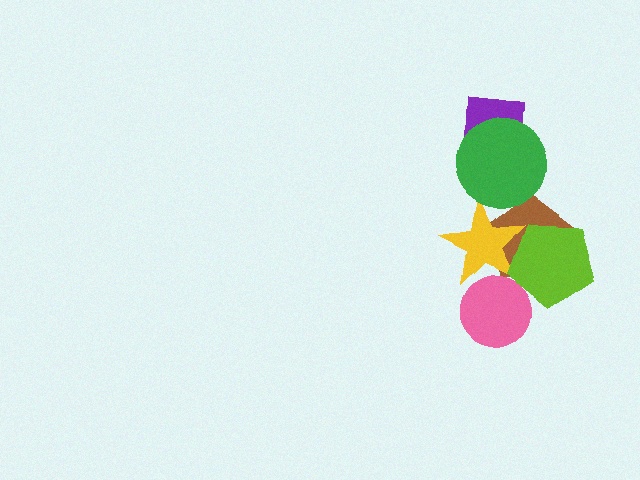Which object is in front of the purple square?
The green circle is in front of the purple square.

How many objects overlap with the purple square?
1 object overlaps with the purple square.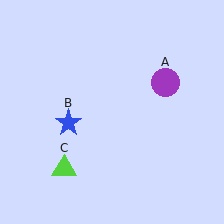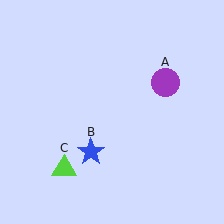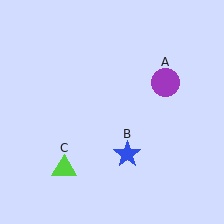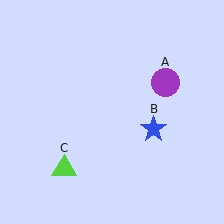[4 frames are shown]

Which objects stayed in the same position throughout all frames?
Purple circle (object A) and lime triangle (object C) remained stationary.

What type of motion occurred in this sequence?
The blue star (object B) rotated counterclockwise around the center of the scene.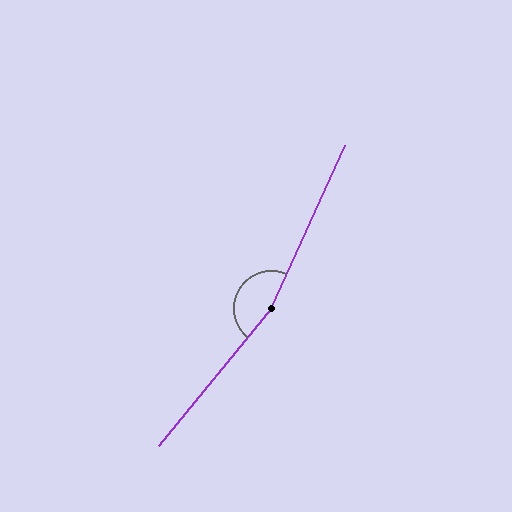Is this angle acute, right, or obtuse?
It is obtuse.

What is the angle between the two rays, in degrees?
Approximately 165 degrees.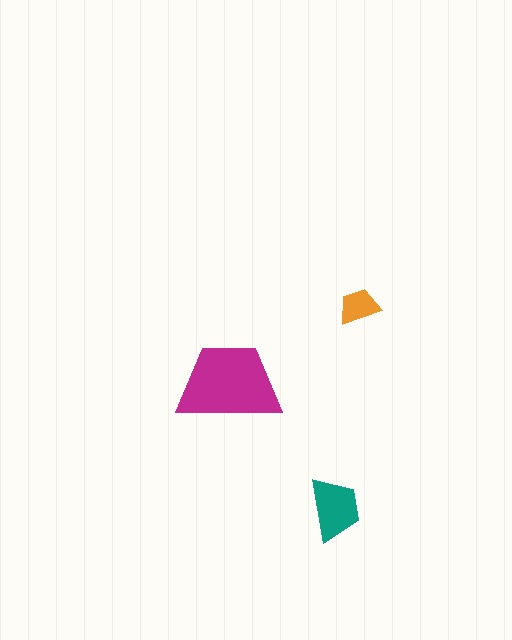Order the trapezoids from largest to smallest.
the magenta one, the teal one, the orange one.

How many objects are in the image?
There are 3 objects in the image.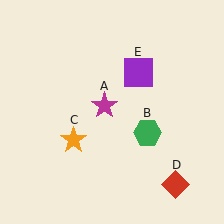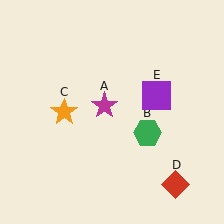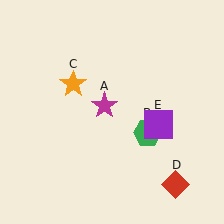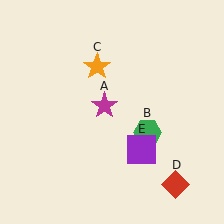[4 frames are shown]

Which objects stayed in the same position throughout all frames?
Magenta star (object A) and green hexagon (object B) and red diamond (object D) remained stationary.